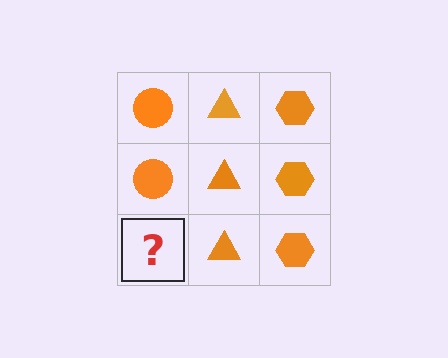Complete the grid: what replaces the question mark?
The question mark should be replaced with an orange circle.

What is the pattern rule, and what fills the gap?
The rule is that each column has a consistent shape. The gap should be filled with an orange circle.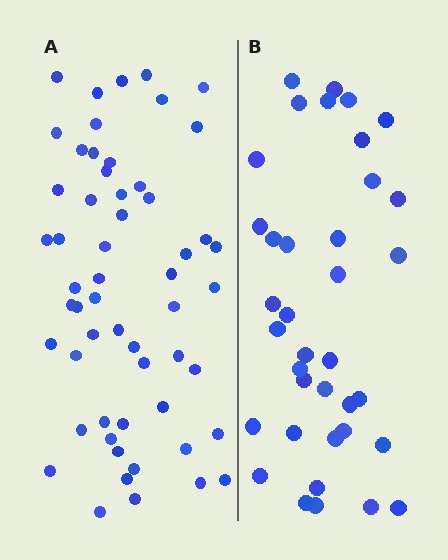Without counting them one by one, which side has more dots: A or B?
Region A (the left region) has more dots.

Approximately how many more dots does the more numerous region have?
Region A has approximately 20 more dots than region B.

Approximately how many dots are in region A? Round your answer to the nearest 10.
About 60 dots. (The exact count is 56, which rounds to 60.)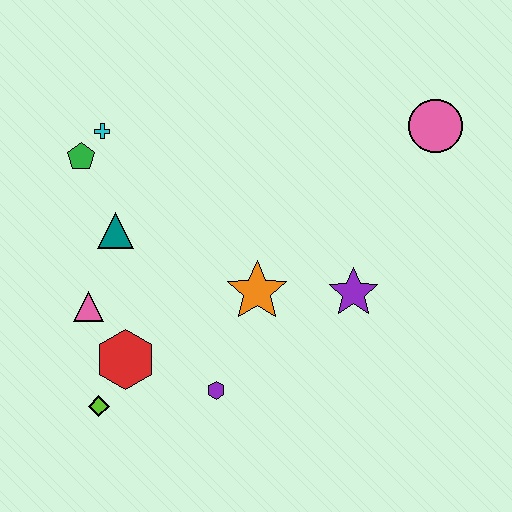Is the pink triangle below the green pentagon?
Yes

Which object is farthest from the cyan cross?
The pink circle is farthest from the cyan cross.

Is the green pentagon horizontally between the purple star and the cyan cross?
No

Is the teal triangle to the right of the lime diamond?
Yes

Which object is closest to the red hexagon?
The lime diamond is closest to the red hexagon.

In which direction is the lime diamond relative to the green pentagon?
The lime diamond is below the green pentagon.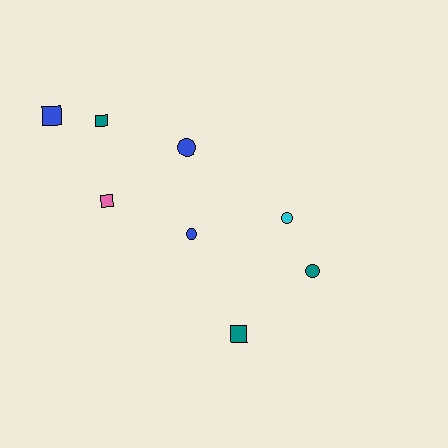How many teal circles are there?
There is 1 teal circle.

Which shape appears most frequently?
Circle, with 4 objects.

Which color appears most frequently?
Teal, with 3 objects.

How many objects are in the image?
There are 8 objects.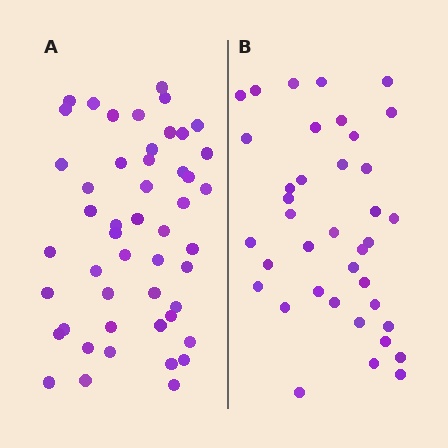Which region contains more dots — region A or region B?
Region A (the left region) has more dots.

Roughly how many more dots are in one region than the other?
Region A has roughly 12 or so more dots than region B.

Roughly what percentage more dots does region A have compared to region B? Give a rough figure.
About 30% more.